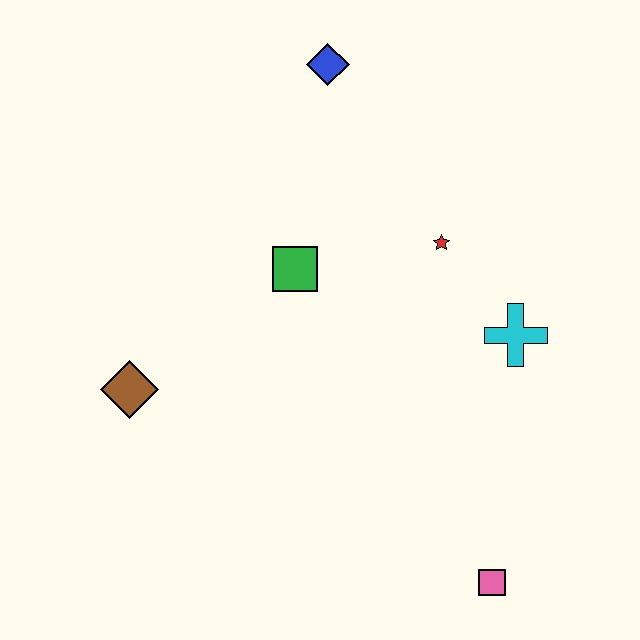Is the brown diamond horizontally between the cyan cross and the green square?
No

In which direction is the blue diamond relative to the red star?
The blue diamond is above the red star.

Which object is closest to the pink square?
The cyan cross is closest to the pink square.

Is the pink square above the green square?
No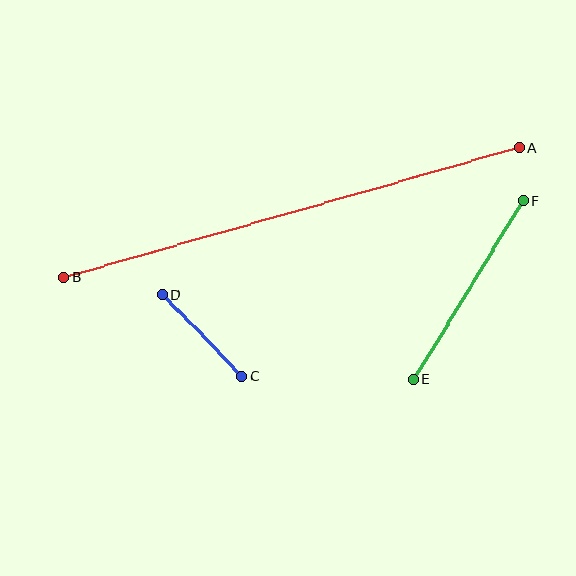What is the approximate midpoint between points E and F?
The midpoint is at approximately (468, 290) pixels.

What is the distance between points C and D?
The distance is approximately 114 pixels.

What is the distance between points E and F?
The distance is approximately 210 pixels.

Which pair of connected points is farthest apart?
Points A and B are farthest apart.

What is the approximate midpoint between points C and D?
The midpoint is at approximately (202, 335) pixels.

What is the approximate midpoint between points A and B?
The midpoint is at approximately (291, 213) pixels.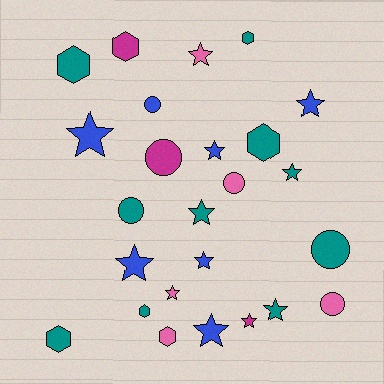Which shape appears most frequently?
Star, with 12 objects.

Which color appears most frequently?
Teal, with 10 objects.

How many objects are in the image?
There are 25 objects.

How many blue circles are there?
There is 1 blue circle.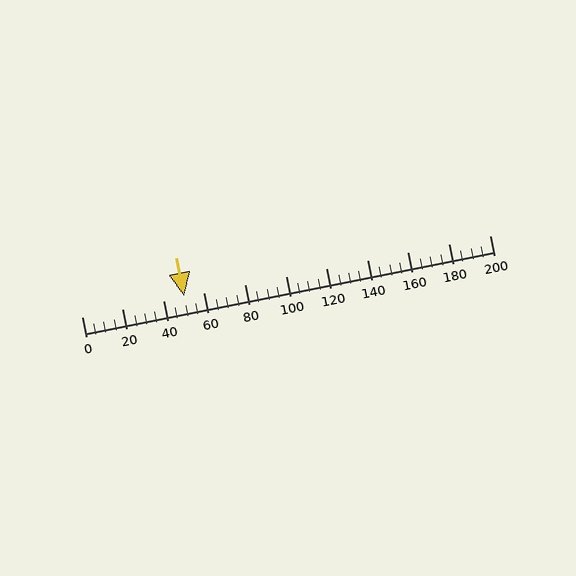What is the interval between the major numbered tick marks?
The major tick marks are spaced 20 units apart.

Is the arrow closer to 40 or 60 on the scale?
The arrow is closer to 60.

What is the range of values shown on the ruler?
The ruler shows values from 0 to 200.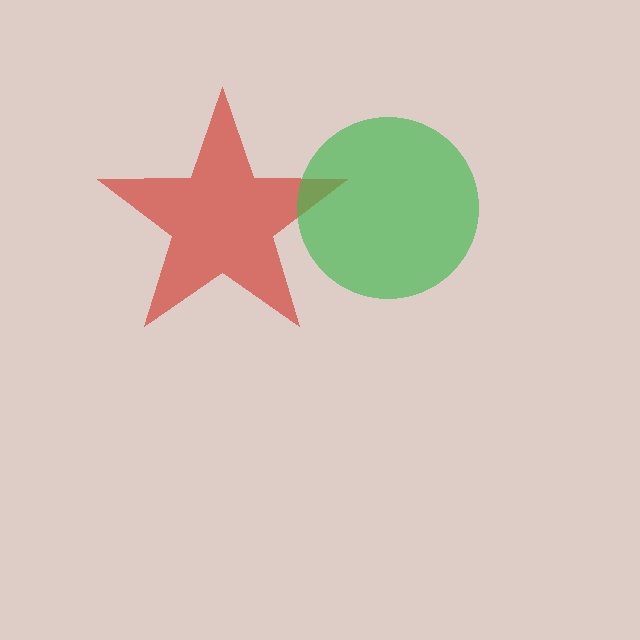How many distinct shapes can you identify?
There are 2 distinct shapes: a red star, a green circle.